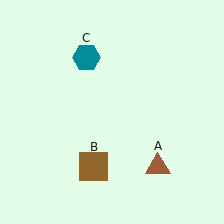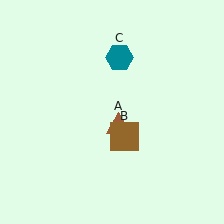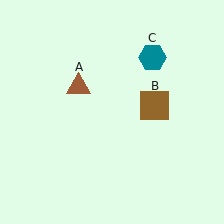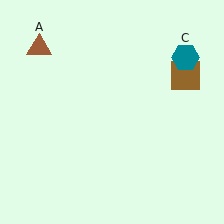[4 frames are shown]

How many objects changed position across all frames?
3 objects changed position: brown triangle (object A), brown square (object B), teal hexagon (object C).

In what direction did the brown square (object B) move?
The brown square (object B) moved up and to the right.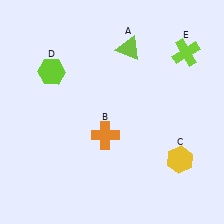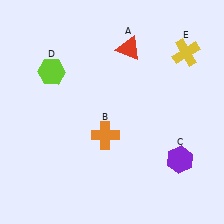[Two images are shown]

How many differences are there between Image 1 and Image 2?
There are 3 differences between the two images.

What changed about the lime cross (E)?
In Image 1, E is lime. In Image 2, it changed to yellow.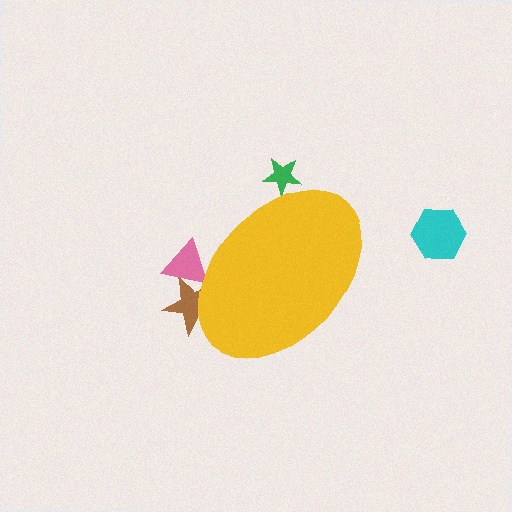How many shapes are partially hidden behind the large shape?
3 shapes are partially hidden.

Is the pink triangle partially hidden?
Yes, the pink triangle is partially hidden behind the yellow ellipse.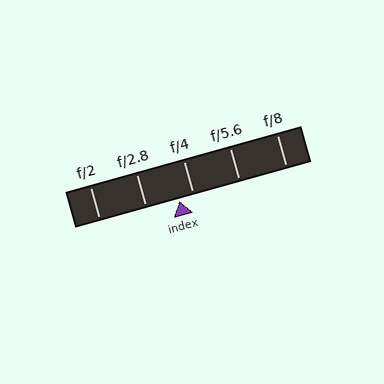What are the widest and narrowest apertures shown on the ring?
The widest aperture shown is f/2 and the narrowest is f/8.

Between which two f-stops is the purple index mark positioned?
The index mark is between f/2.8 and f/4.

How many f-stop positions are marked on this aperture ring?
There are 5 f-stop positions marked.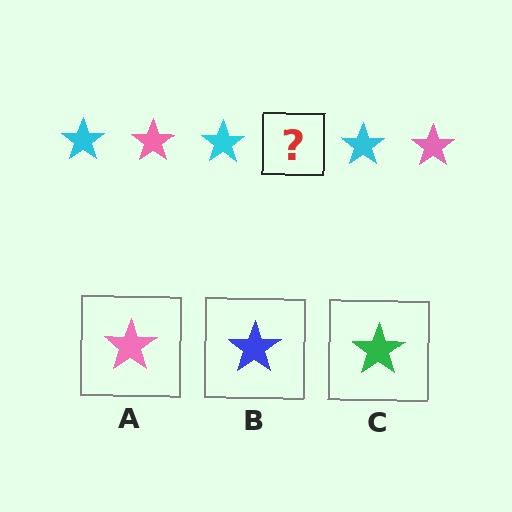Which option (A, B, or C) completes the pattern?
A.